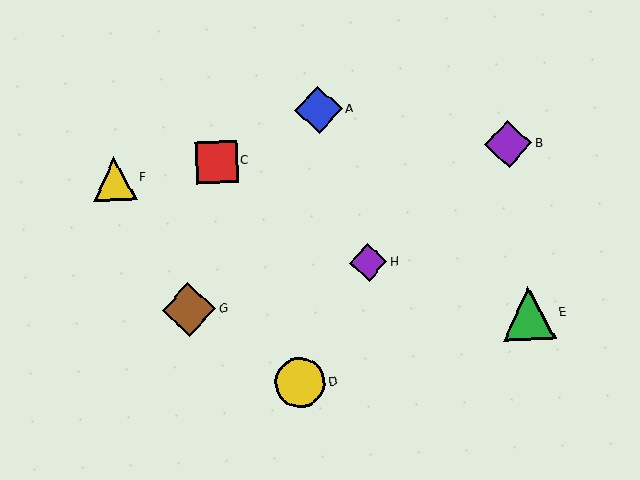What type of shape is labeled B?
Shape B is a purple diamond.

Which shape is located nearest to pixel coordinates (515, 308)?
The green triangle (labeled E) at (529, 313) is nearest to that location.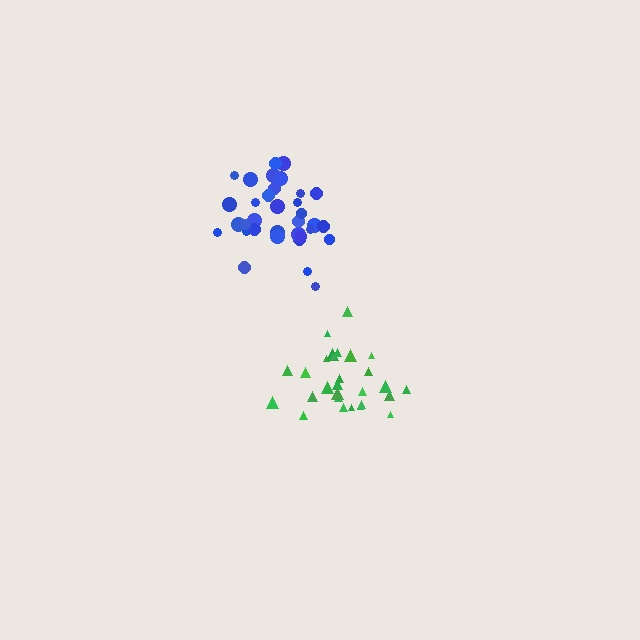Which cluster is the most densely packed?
Blue.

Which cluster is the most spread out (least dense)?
Green.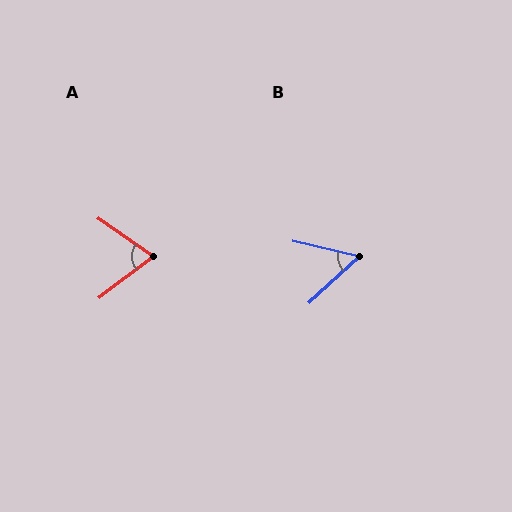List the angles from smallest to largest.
B (56°), A (72°).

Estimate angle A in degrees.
Approximately 72 degrees.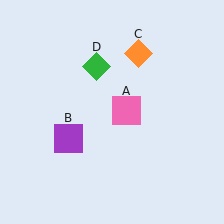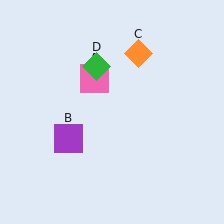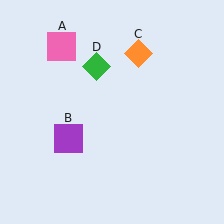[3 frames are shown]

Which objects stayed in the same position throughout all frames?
Purple square (object B) and orange diamond (object C) and green diamond (object D) remained stationary.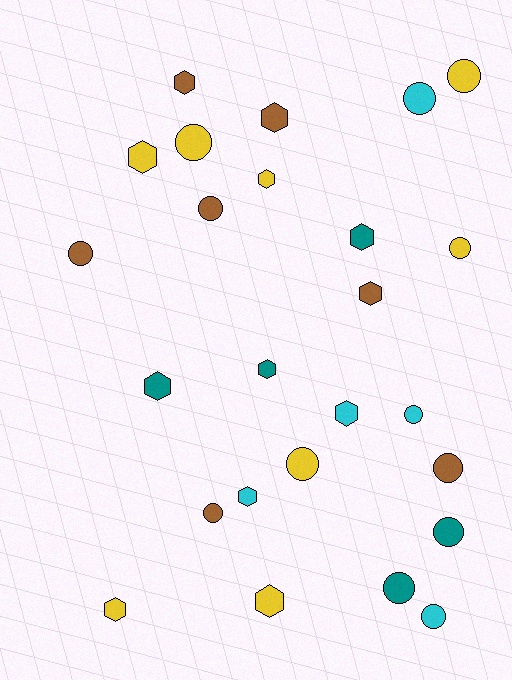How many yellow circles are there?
There are 4 yellow circles.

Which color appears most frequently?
Yellow, with 8 objects.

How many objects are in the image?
There are 25 objects.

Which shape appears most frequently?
Circle, with 13 objects.